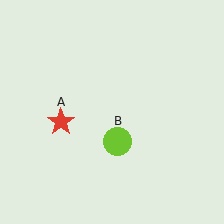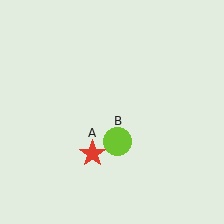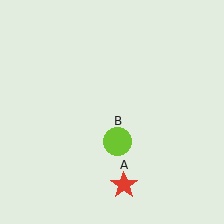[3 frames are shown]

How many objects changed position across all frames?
1 object changed position: red star (object A).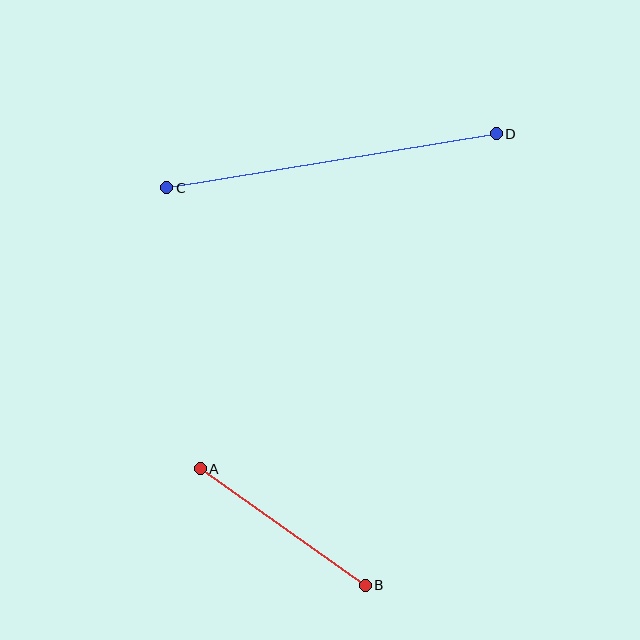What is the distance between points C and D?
The distance is approximately 334 pixels.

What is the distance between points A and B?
The distance is approximately 202 pixels.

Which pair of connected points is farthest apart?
Points C and D are farthest apart.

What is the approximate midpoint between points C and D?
The midpoint is at approximately (331, 161) pixels.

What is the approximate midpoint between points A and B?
The midpoint is at approximately (283, 527) pixels.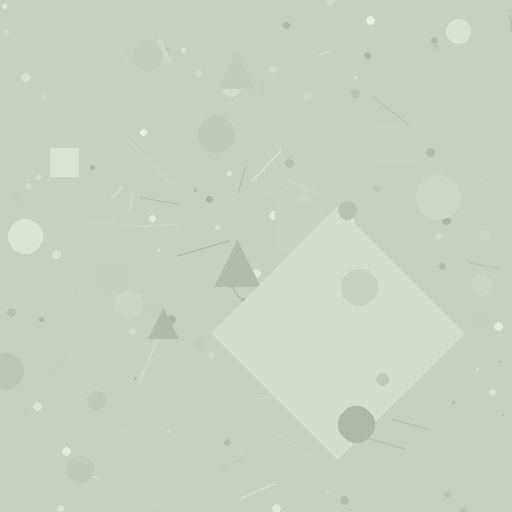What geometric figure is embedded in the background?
A diamond is embedded in the background.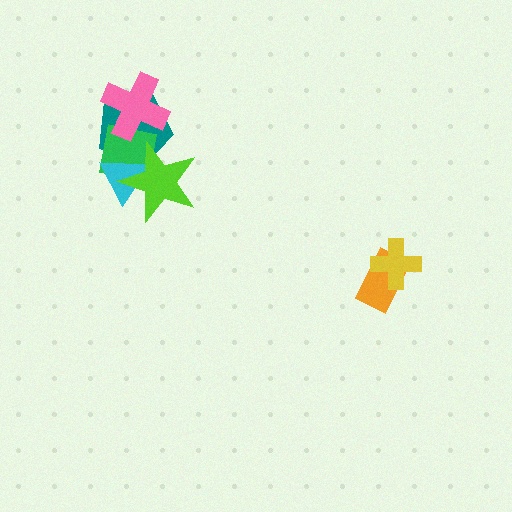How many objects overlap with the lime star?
3 objects overlap with the lime star.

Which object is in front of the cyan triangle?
The lime star is in front of the cyan triangle.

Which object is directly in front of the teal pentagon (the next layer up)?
The green square is directly in front of the teal pentagon.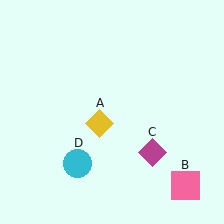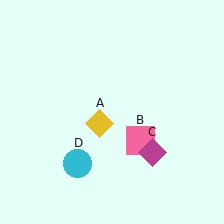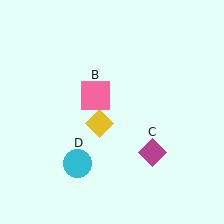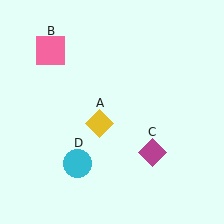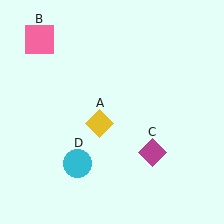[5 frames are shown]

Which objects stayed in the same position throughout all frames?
Yellow diamond (object A) and magenta diamond (object C) and cyan circle (object D) remained stationary.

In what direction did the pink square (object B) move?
The pink square (object B) moved up and to the left.